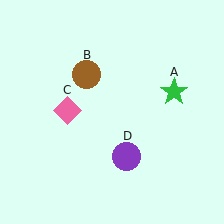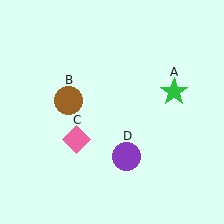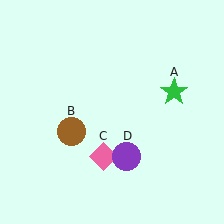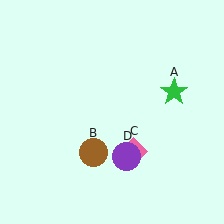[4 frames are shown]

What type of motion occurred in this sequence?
The brown circle (object B), pink diamond (object C) rotated counterclockwise around the center of the scene.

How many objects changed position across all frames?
2 objects changed position: brown circle (object B), pink diamond (object C).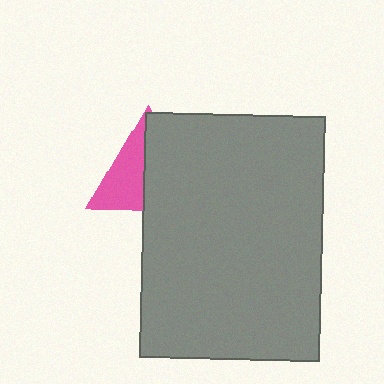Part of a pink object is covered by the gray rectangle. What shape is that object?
It is a triangle.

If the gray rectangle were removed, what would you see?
You would see the complete pink triangle.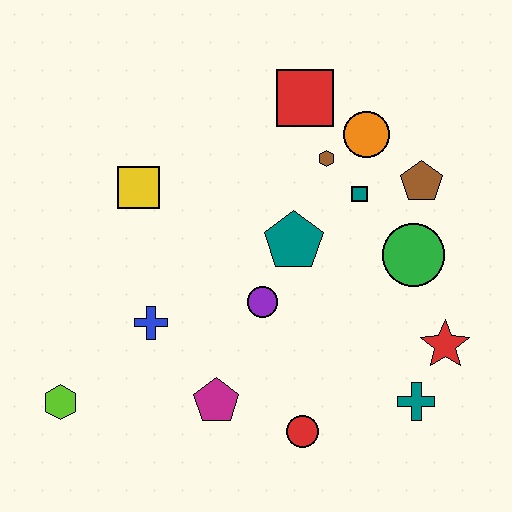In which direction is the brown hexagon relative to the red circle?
The brown hexagon is above the red circle.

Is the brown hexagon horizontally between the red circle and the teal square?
Yes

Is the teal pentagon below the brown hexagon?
Yes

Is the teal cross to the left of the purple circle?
No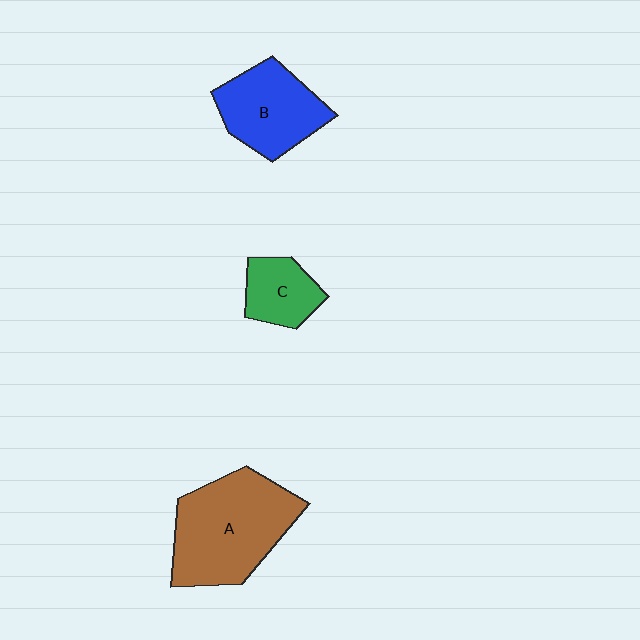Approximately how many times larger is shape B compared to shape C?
Approximately 1.7 times.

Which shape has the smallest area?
Shape C (green).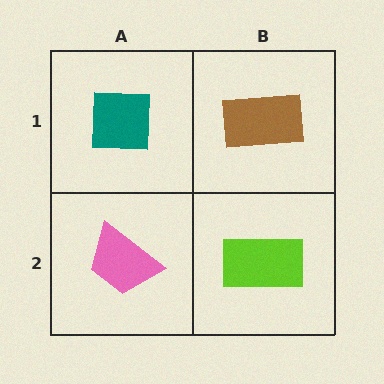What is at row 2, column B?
A lime rectangle.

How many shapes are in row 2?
2 shapes.